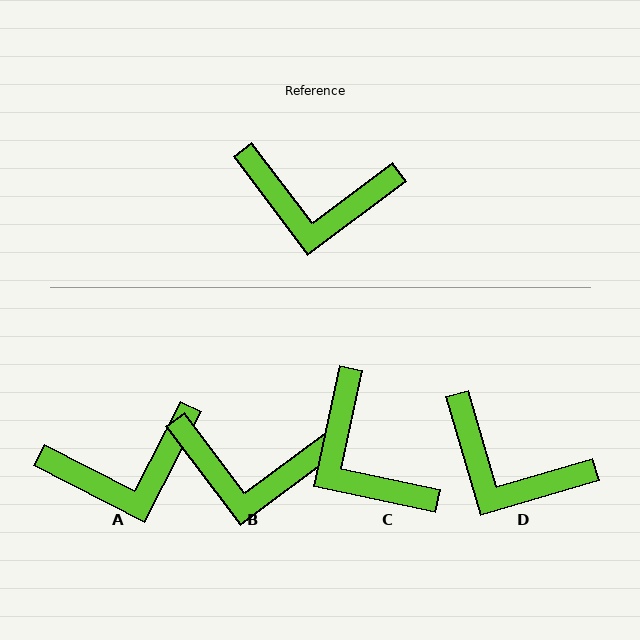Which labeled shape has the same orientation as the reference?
B.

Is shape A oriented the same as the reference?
No, it is off by about 26 degrees.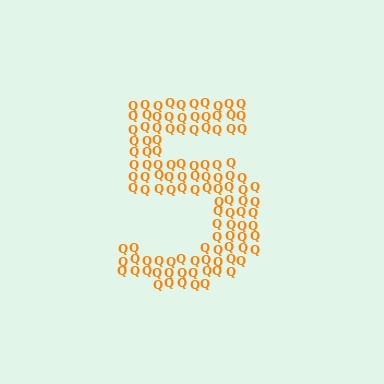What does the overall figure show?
The overall figure shows the digit 5.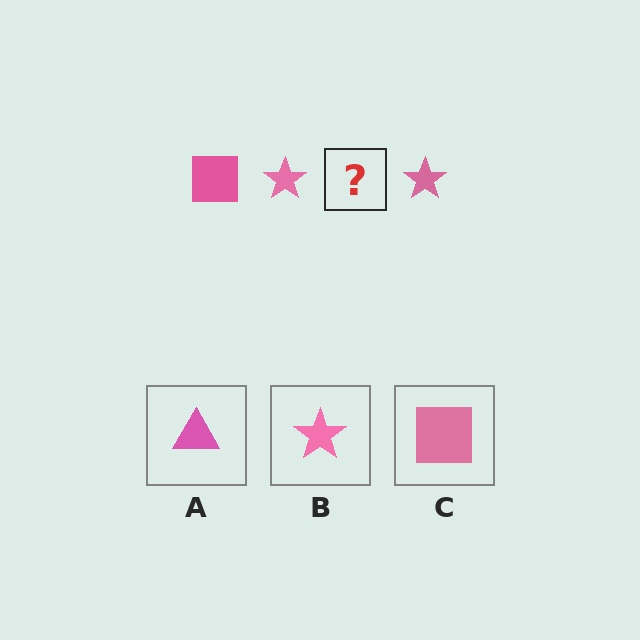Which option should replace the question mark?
Option C.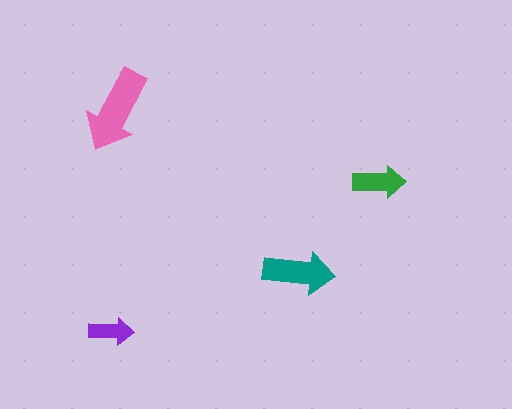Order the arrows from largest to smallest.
the pink one, the teal one, the green one, the purple one.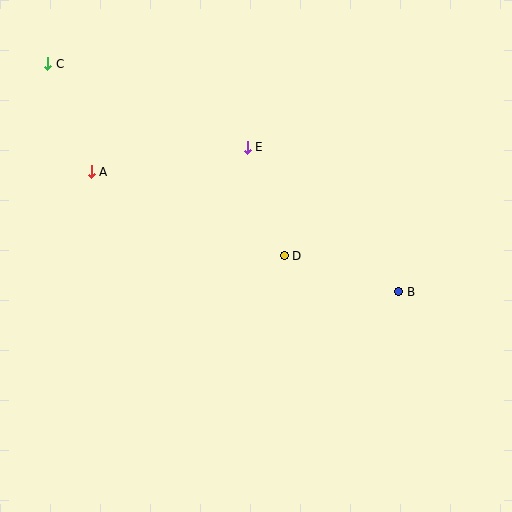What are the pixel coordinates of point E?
Point E is at (247, 147).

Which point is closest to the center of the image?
Point D at (284, 256) is closest to the center.